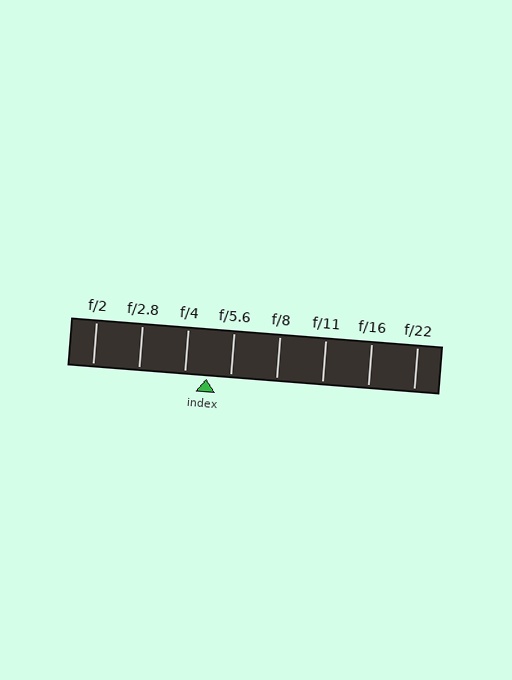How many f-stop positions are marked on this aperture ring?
There are 8 f-stop positions marked.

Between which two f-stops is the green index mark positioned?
The index mark is between f/4 and f/5.6.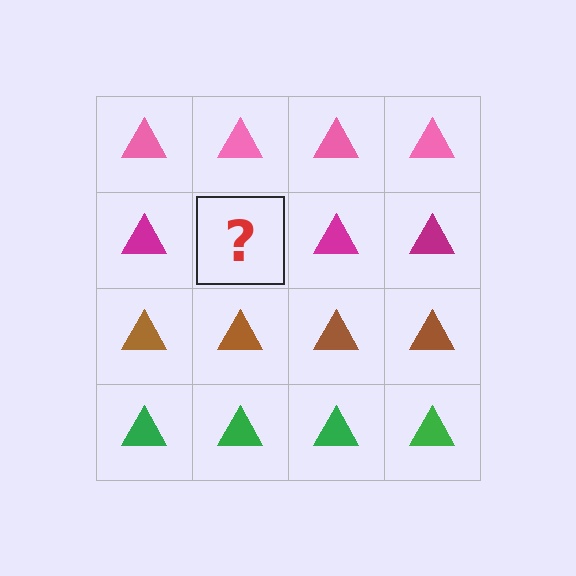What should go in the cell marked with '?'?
The missing cell should contain a magenta triangle.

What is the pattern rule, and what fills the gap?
The rule is that each row has a consistent color. The gap should be filled with a magenta triangle.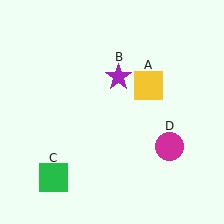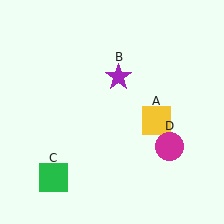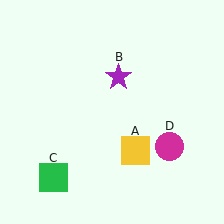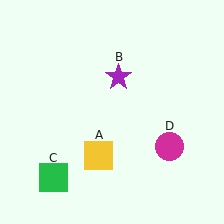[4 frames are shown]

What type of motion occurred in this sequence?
The yellow square (object A) rotated clockwise around the center of the scene.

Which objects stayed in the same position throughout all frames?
Purple star (object B) and green square (object C) and magenta circle (object D) remained stationary.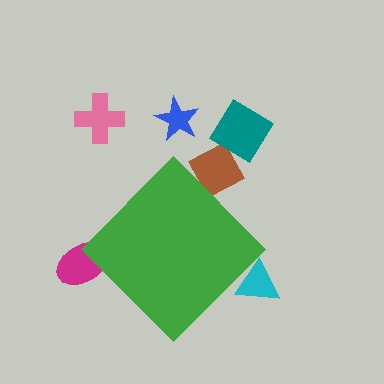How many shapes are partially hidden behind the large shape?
3 shapes are partially hidden.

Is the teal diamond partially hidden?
No, the teal diamond is fully visible.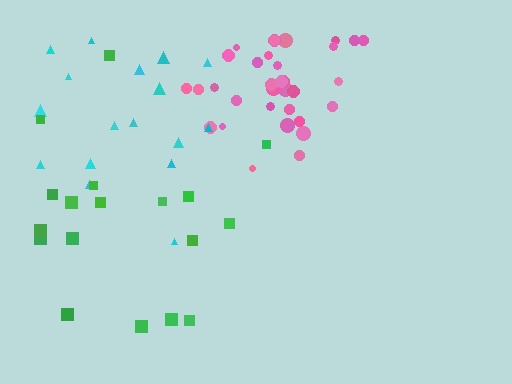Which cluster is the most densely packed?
Pink.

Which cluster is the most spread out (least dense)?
Green.